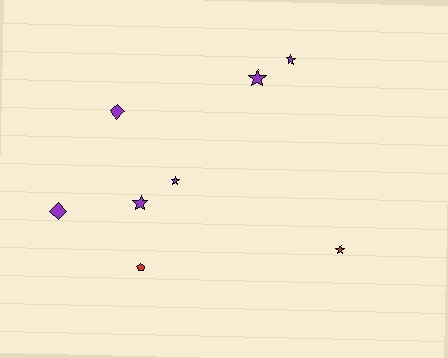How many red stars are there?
There is 1 red star.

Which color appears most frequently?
Purple, with 6 objects.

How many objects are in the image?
There are 8 objects.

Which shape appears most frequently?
Star, with 5 objects.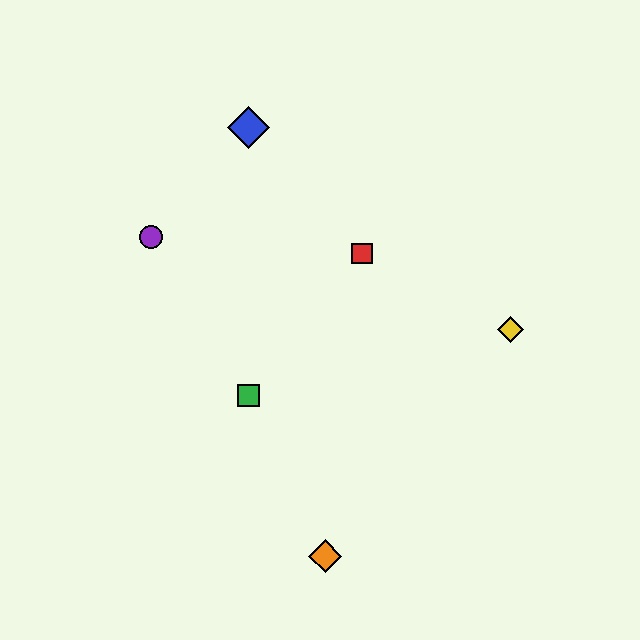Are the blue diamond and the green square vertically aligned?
Yes, both are at x≈248.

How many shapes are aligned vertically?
2 shapes (the blue diamond, the green square) are aligned vertically.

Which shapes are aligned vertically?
The blue diamond, the green square are aligned vertically.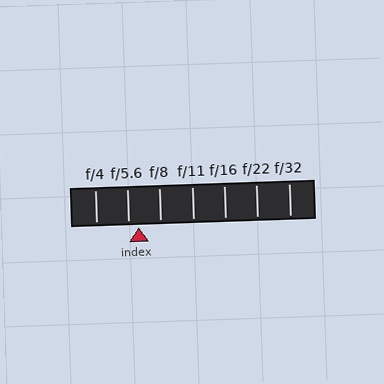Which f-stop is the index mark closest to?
The index mark is closest to f/5.6.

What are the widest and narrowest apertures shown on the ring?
The widest aperture shown is f/4 and the narrowest is f/32.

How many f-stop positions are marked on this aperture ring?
There are 7 f-stop positions marked.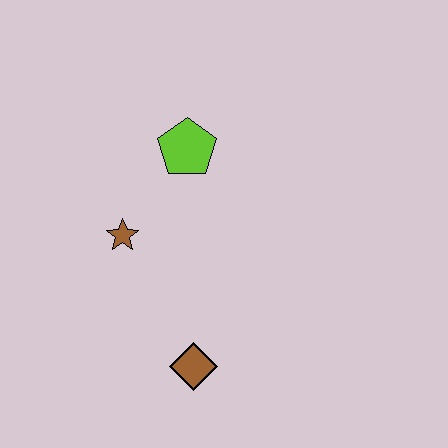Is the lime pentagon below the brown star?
No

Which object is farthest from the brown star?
The brown diamond is farthest from the brown star.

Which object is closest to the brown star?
The lime pentagon is closest to the brown star.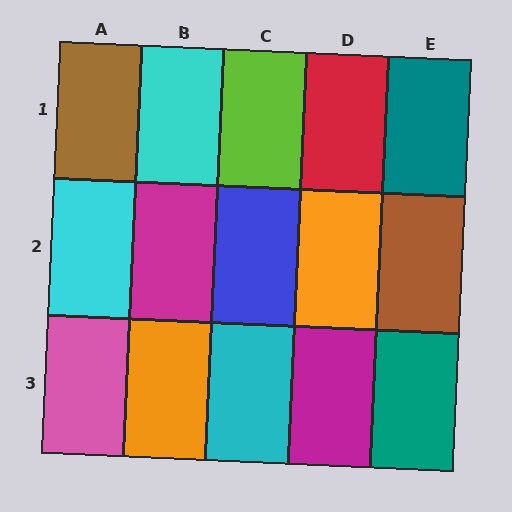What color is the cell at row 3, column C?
Cyan.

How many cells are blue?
1 cell is blue.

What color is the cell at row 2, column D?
Orange.